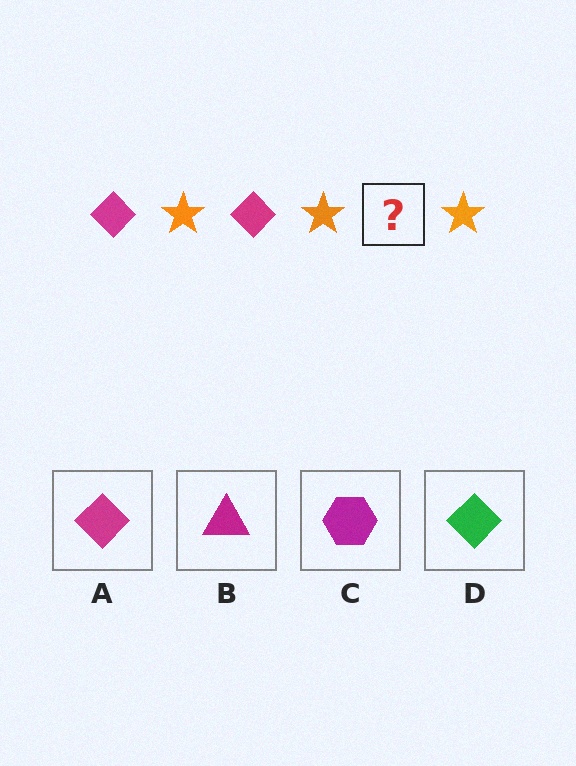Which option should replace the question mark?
Option A.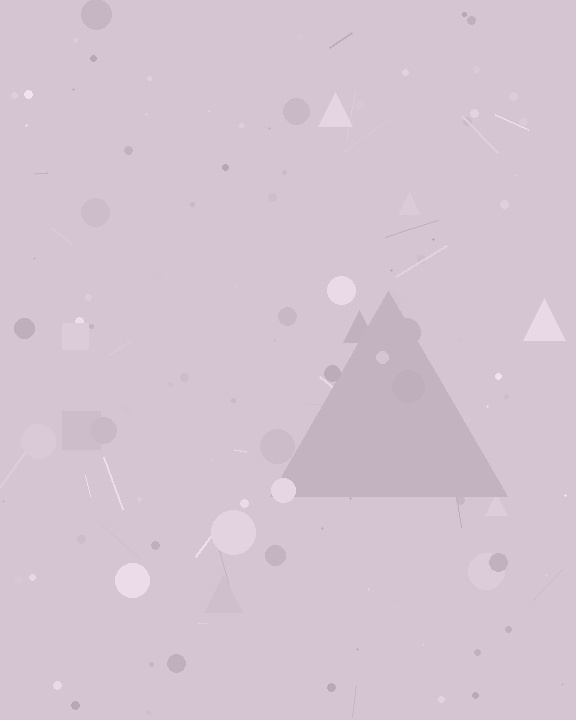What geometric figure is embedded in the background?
A triangle is embedded in the background.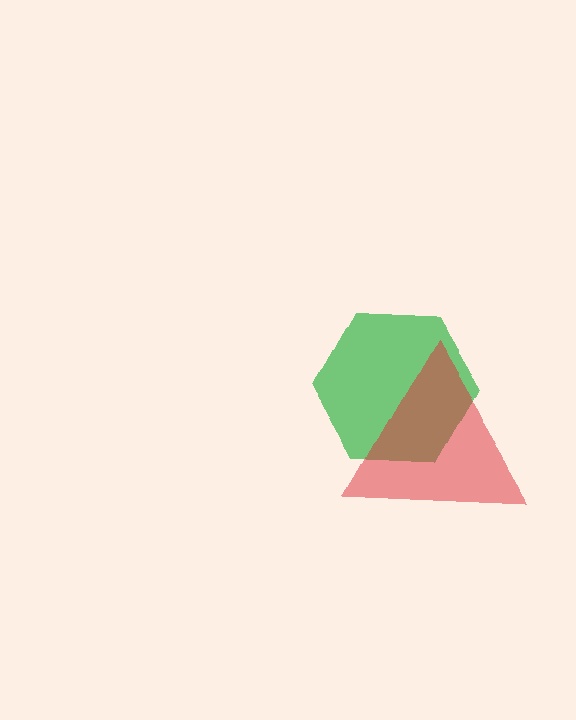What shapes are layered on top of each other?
The layered shapes are: a green hexagon, a red triangle.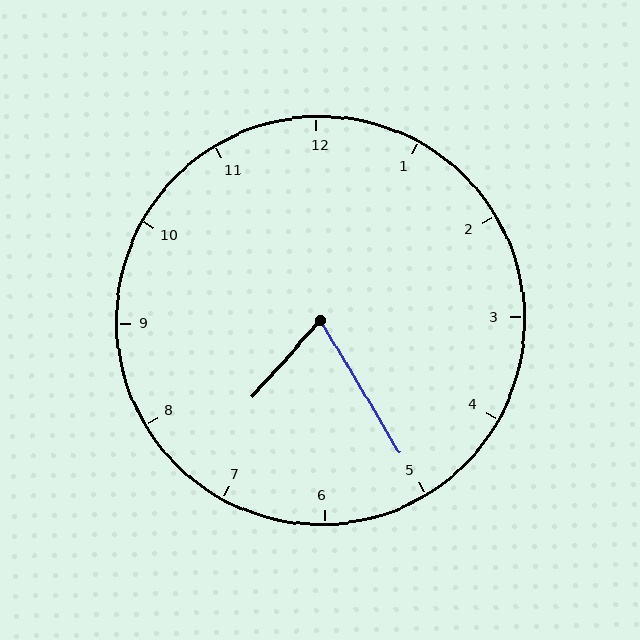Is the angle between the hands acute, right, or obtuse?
It is acute.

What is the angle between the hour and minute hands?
Approximately 72 degrees.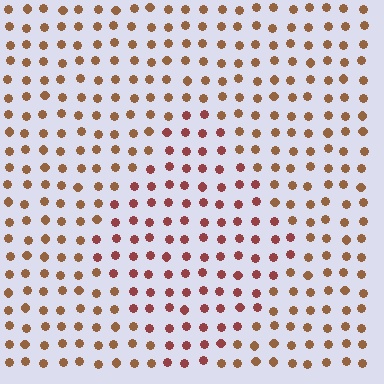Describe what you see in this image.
The image is filled with small brown elements in a uniform arrangement. A diamond-shaped region is visible where the elements are tinted to a slightly different hue, forming a subtle color boundary.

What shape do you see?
I see a diamond.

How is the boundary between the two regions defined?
The boundary is defined purely by a slight shift in hue (about 28 degrees). Spacing, size, and orientation are identical on both sides.